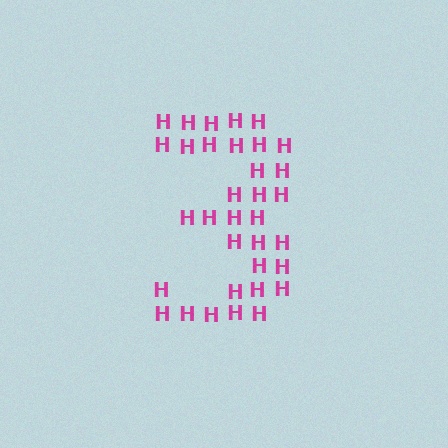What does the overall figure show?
The overall figure shows the digit 3.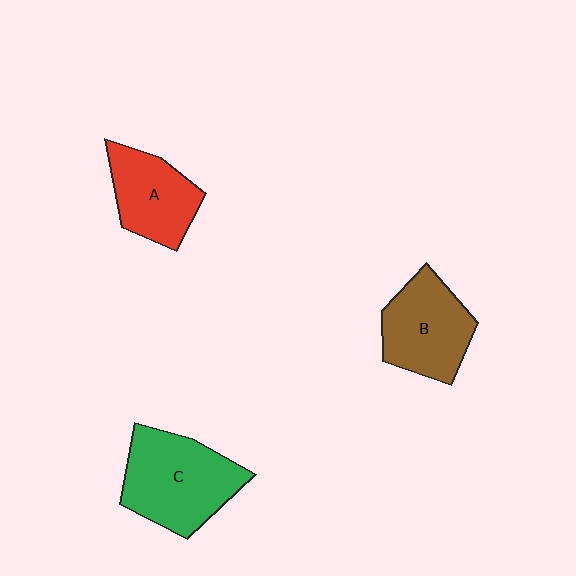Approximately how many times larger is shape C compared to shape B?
Approximately 1.2 times.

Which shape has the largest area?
Shape C (green).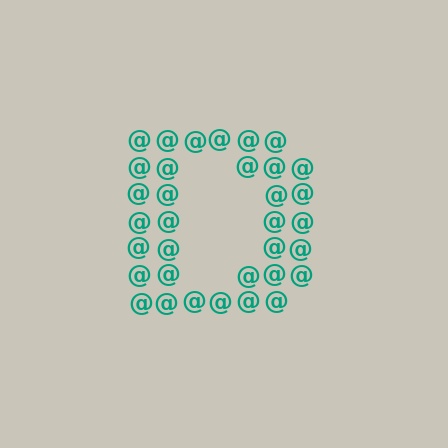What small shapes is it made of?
It is made of small at signs.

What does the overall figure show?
The overall figure shows the letter D.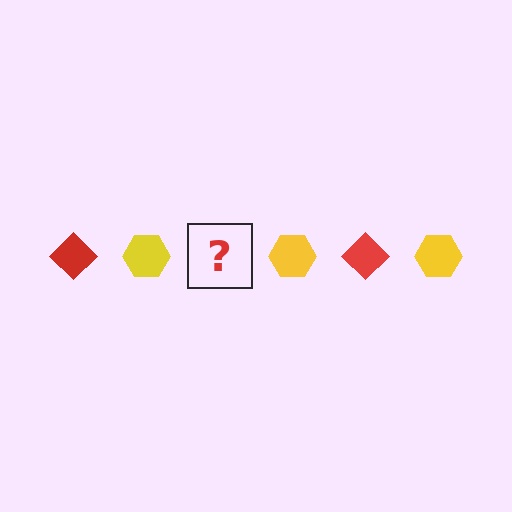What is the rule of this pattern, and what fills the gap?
The rule is that the pattern alternates between red diamond and yellow hexagon. The gap should be filled with a red diamond.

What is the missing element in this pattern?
The missing element is a red diamond.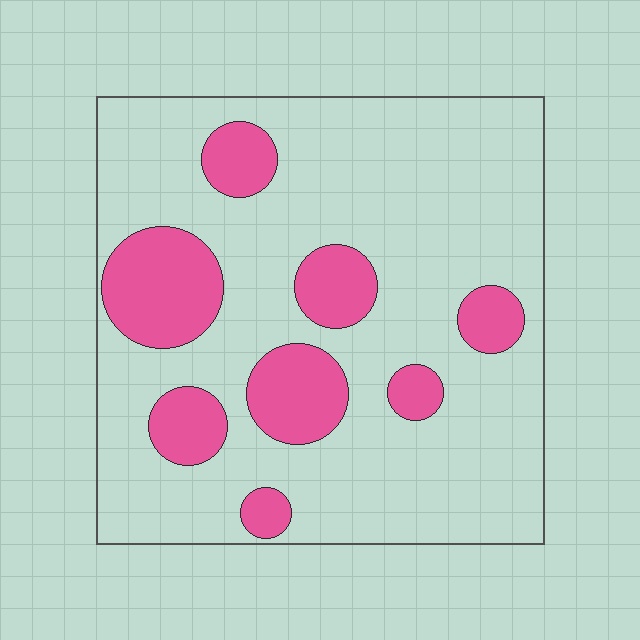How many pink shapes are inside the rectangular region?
8.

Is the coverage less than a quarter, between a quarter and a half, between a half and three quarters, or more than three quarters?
Less than a quarter.